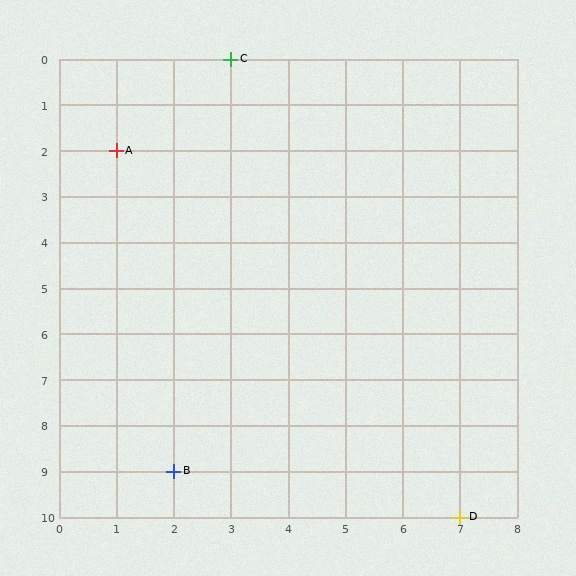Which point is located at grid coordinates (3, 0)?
Point C is at (3, 0).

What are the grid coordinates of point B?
Point B is at grid coordinates (2, 9).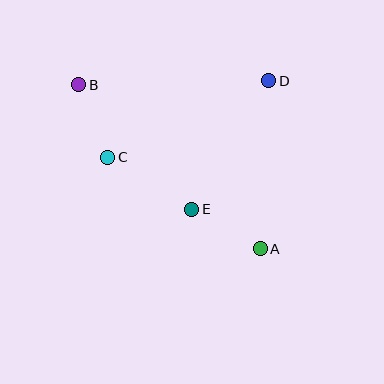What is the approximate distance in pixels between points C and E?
The distance between C and E is approximately 99 pixels.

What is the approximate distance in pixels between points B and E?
The distance between B and E is approximately 168 pixels.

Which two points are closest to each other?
Points B and C are closest to each other.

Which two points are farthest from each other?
Points A and B are farthest from each other.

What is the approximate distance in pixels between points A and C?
The distance between A and C is approximately 178 pixels.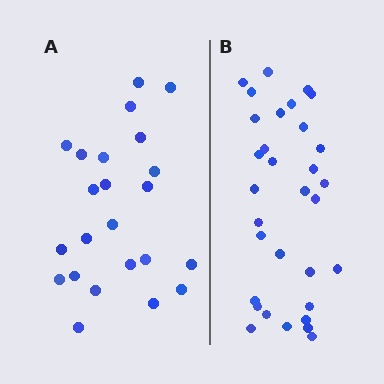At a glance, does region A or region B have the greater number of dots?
Region B (the right region) has more dots.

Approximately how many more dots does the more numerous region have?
Region B has roughly 8 or so more dots than region A.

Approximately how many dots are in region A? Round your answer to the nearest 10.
About 20 dots. (The exact count is 23, which rounds to 20.)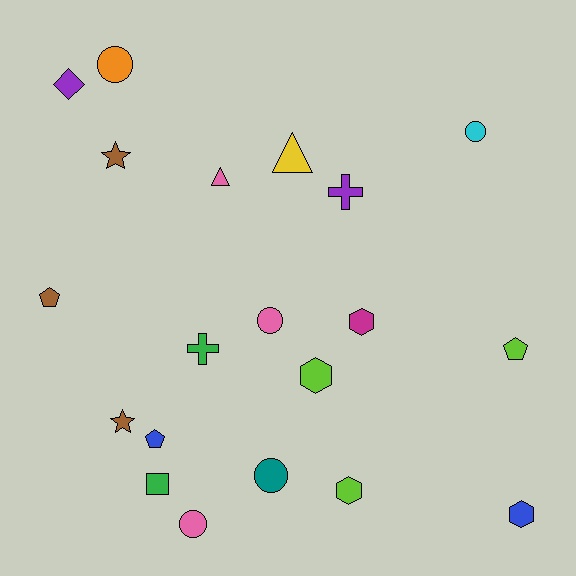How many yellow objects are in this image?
There is 1 yellow object.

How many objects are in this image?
There are 20 objects.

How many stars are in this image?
There are 2 stars.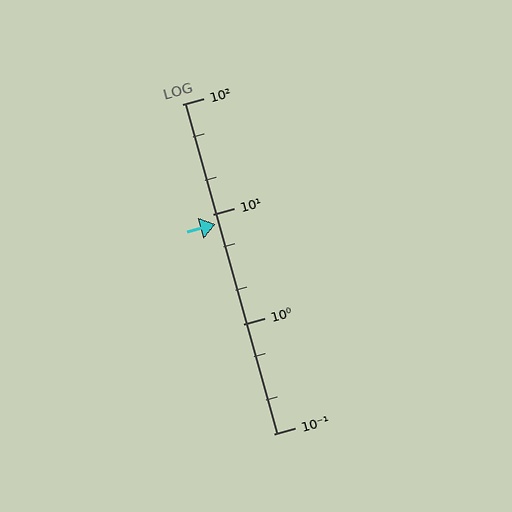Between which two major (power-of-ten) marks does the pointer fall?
The pointer is between 1 and 10.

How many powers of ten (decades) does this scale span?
The scale spans 3 decades, from 0.1 to 100.